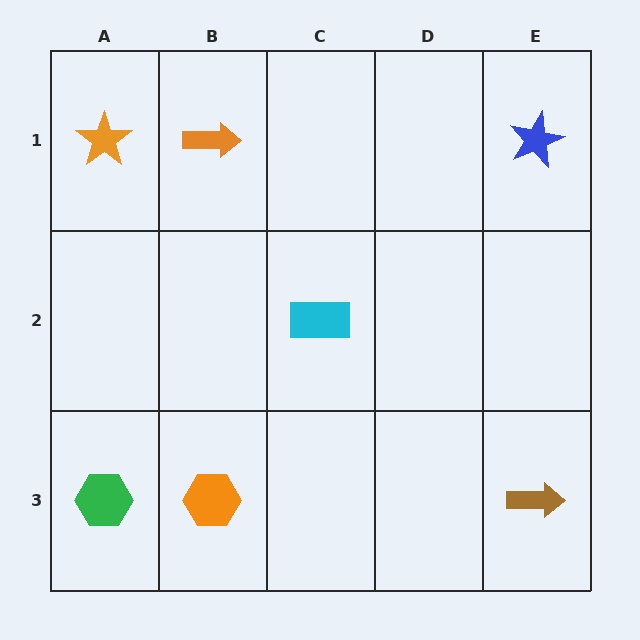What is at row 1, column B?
An orange arrow.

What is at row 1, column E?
A blue star.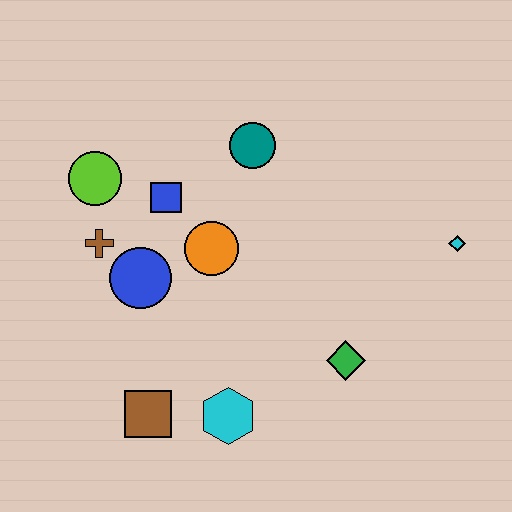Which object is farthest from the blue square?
The cyan diamond is farthest from the blue square.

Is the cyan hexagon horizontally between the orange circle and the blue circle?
No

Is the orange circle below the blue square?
Yes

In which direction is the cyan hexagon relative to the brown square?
The cyan hexagon is to the right of the brown square.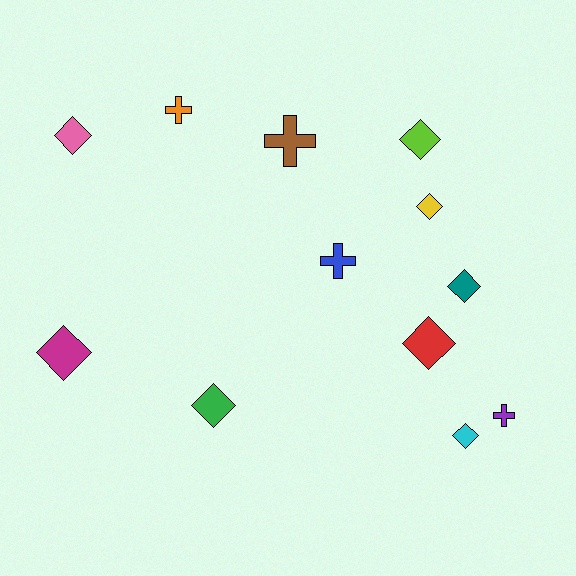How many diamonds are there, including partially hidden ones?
There are 8 diamonds.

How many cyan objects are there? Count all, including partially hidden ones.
There is 1 cyan object.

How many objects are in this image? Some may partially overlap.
There are 12 objects.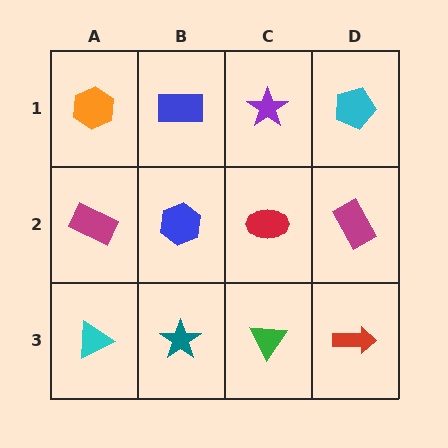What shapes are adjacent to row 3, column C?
A red ellipse (row 2, column C), a teal star (row 3, column B), a red arrow (row 3, column D).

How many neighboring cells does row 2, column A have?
3.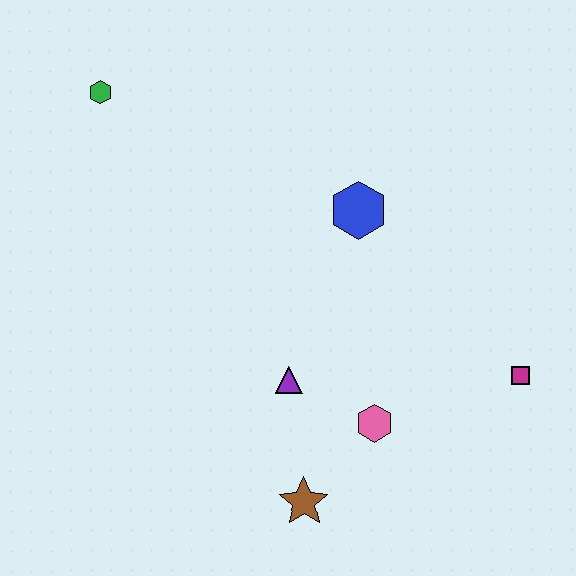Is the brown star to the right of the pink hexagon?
No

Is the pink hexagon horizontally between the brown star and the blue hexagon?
No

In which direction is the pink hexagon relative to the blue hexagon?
The pink hexagon is below the blue hexagon.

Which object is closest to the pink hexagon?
The purple triangle is closest to the pink hexagon.